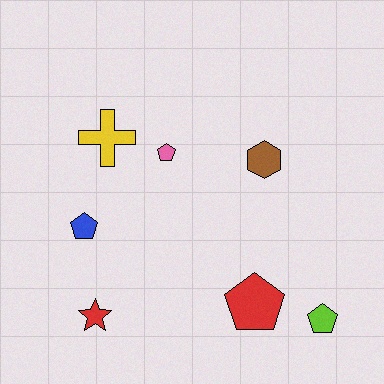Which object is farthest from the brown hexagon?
The red star is farthest from the brown hexagon.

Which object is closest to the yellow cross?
The pink pentagon is closest to the yellow cross.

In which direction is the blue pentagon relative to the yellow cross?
The blue pentagon is below the yellow cross.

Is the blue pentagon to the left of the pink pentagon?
Yes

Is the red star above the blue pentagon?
No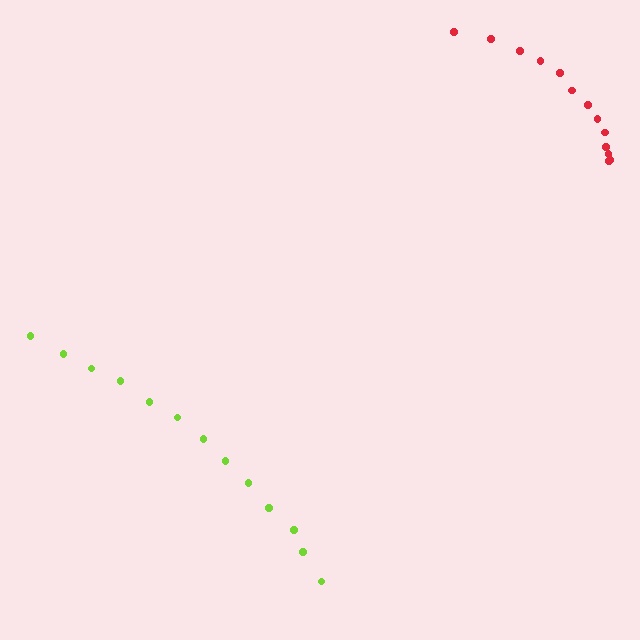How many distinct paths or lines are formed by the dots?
There are 2 distinct paths.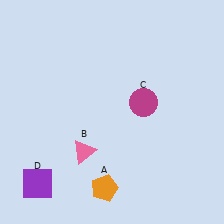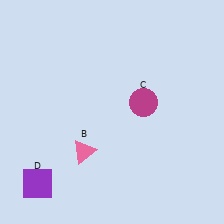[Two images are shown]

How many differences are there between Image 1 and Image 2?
There is 1 difference between the two images.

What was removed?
The orange pentagon (A) was removed in Image 2.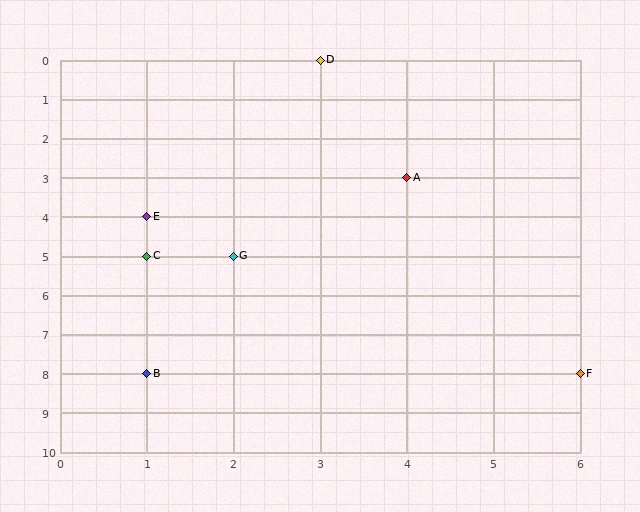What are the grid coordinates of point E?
Point E is at grid coordinates (1, 4).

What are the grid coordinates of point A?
Point A is at grid coordinates (4, 3).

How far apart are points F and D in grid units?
Points F and D are 3 columns and 8 rows apart (about 8.5 grid units diagonally).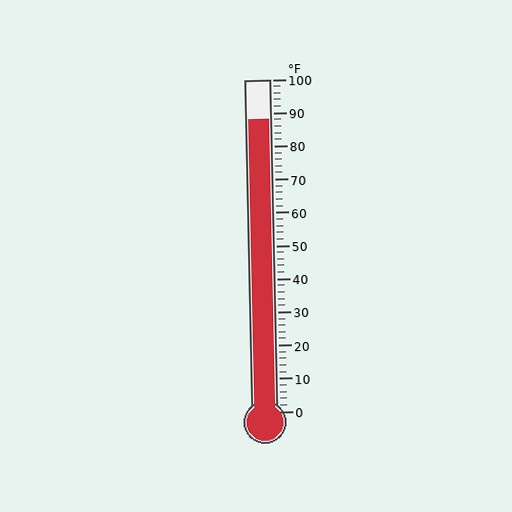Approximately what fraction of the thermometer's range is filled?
The thermometer is filled to approximately 90% of its range.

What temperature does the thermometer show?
The thermometer shows approximately 88°F.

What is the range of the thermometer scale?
The thermometer scale ranges from 0°F to 100°F.